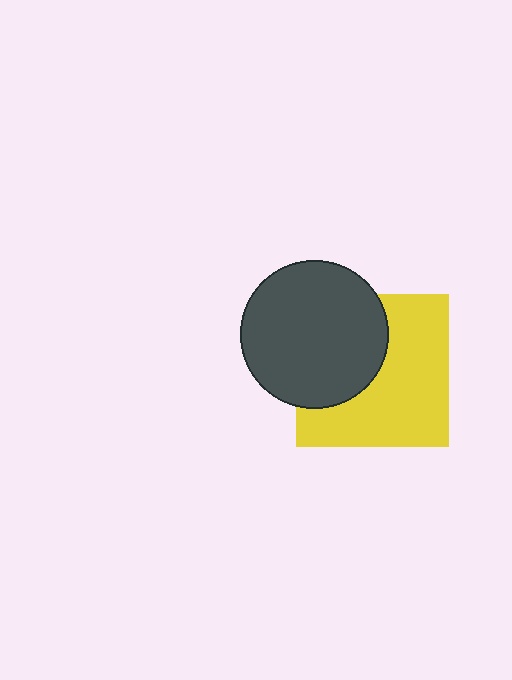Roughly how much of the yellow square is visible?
About half of it is visible (roughly 60%).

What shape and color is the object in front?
The object in front is a dark gray circle.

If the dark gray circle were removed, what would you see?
You would see the complete yellow square.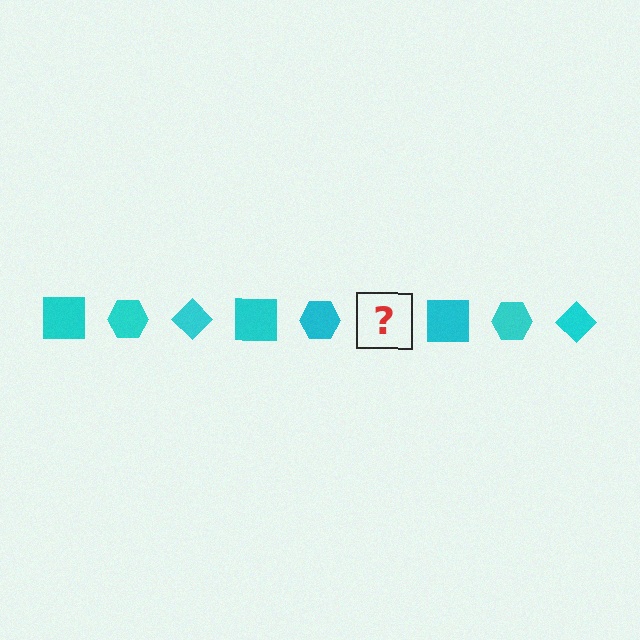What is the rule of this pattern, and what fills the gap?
The rule is that the pattern cycles through square, hexagon, diamond shapes in cyan. The gap should be filled with a cyan diamond.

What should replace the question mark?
The question mark should be replaced with a cyan diamond.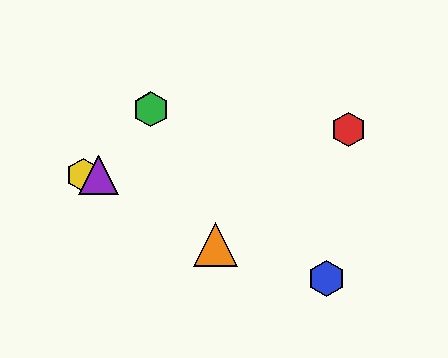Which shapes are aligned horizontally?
The yellow hexagon, the purple triangle are aligned horizontally.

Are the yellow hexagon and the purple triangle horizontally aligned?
Yes, both are at y≈175.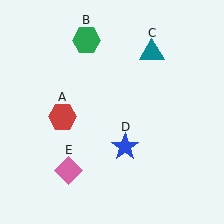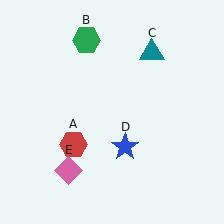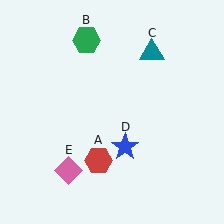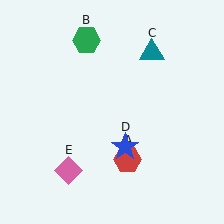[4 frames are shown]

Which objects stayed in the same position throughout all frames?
Green hexagon (object B) and teal triangle (object C) and blue star (object D) and pink diamond (object E) remained stationary.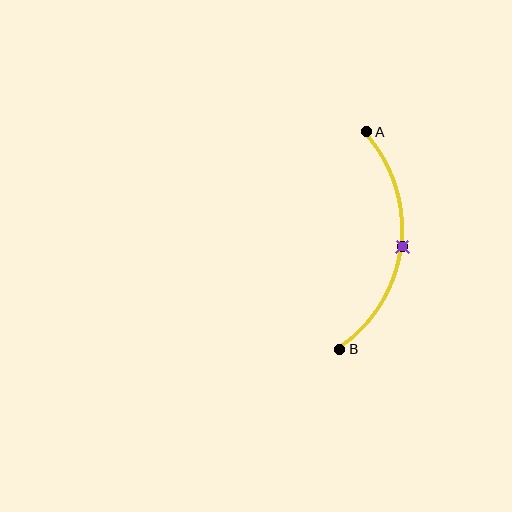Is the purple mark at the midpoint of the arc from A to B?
Yes. The purple mark lies on the arc at equal arc-length from both A and B — it is the arc midpoint.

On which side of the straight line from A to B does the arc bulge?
The arc bulges to the right of the straight line connecting A and B.